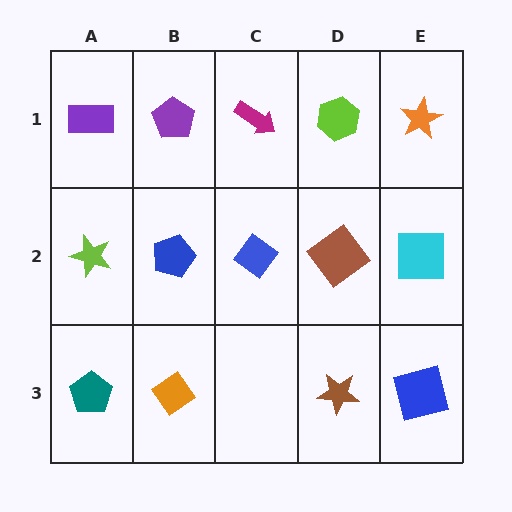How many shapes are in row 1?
5 shapes.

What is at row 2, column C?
A blue diamond.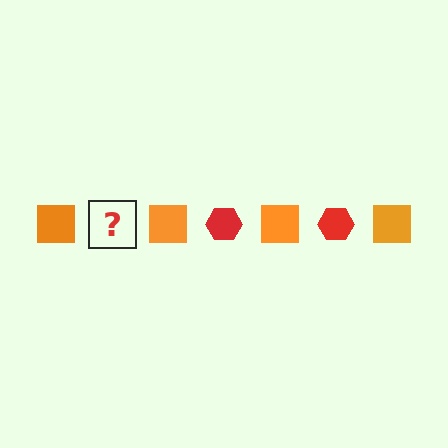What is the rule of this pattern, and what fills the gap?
The rule is that the pattern alternates between orange square and red hexagon. The gap should be filled with a red hexagon.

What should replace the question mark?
The question mark should be replaced with a red hexagon.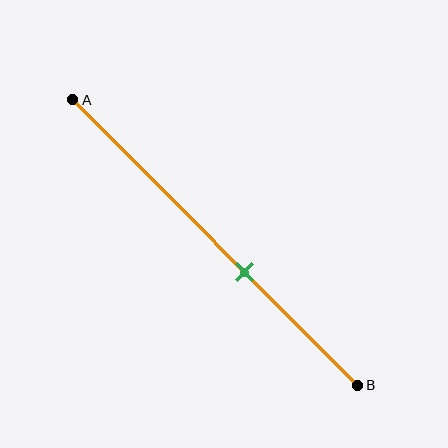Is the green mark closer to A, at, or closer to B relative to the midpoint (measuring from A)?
The green mark is closer to point B than the midpoint of segment AB.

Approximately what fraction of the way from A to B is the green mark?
The green mark is approximately 60% of the way from A to B.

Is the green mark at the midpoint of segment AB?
No, the mark is at about 60% from A, not at the 50% midpoint.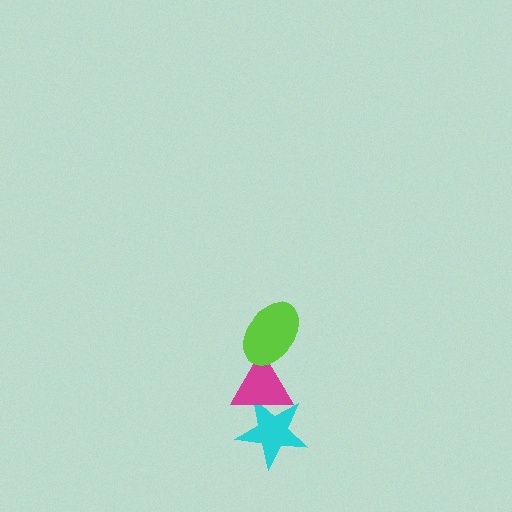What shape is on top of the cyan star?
The magenta triangle is on top of the cyan star.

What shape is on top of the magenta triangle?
The lime ellipse is on top of the magenta triangle.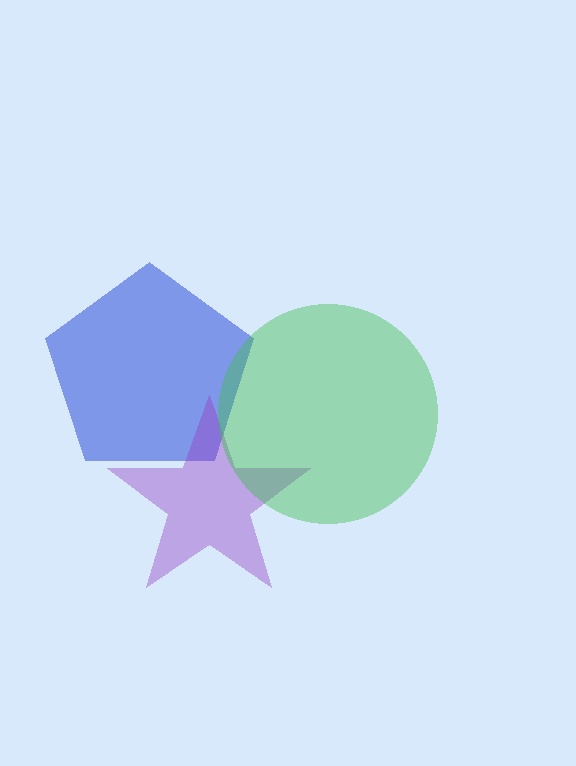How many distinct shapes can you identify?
There are 3 distinct shapes: a blue pentagon, a purple star, a green circle.